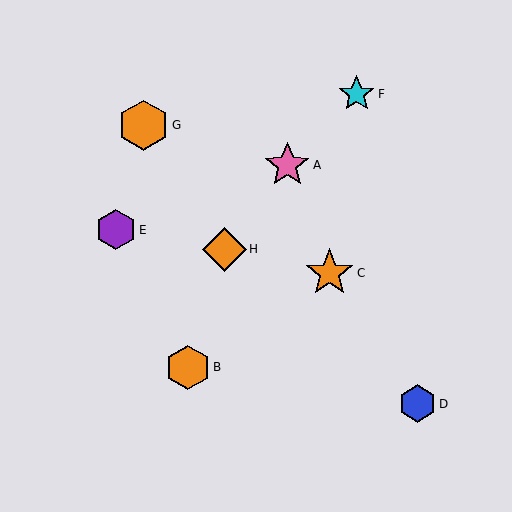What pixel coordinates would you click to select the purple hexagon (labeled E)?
Click at (116, 230) to select the purple hexagon E.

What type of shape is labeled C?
Shape C is an orange star.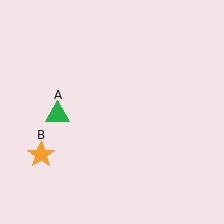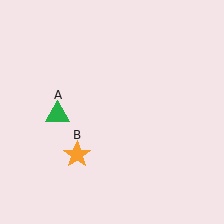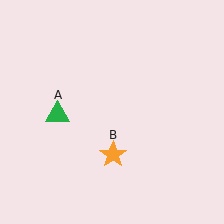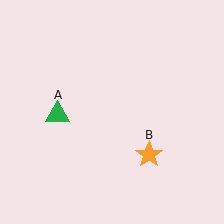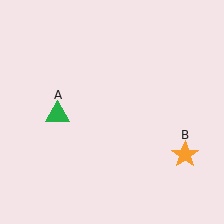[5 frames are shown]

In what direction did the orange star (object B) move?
The orange star (object B) moved right.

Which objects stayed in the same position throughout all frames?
Green triangle (object A) remained stationary.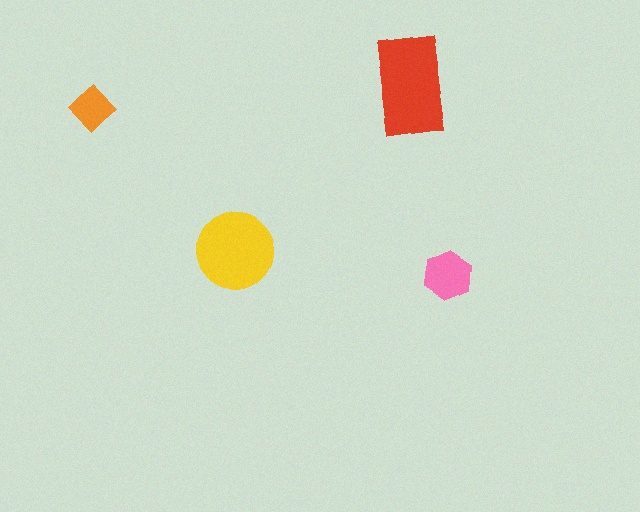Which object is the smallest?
The orange diamond.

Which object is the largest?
The red rectangle.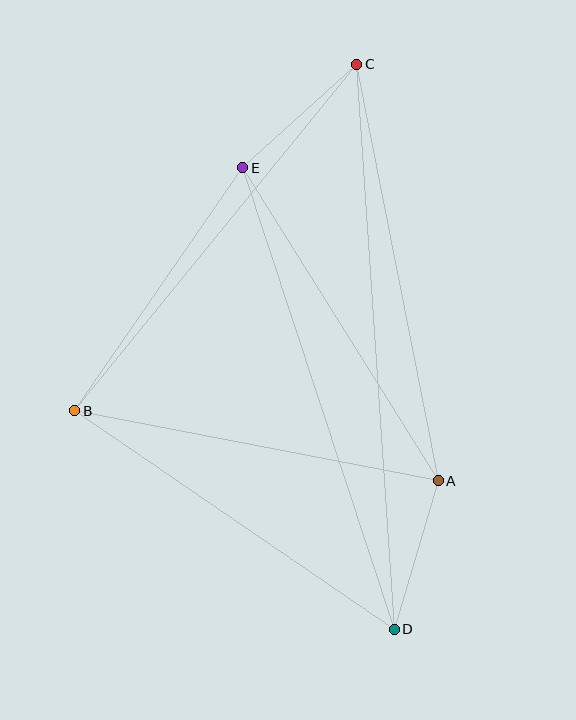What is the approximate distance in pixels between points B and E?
The distance between B and E is approximately 296 pixels.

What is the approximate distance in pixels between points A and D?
The distance between A and D is approximately 155 pixels.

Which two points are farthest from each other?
Points C and D are farthest from each other.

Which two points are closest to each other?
Points C and E are closest to each other.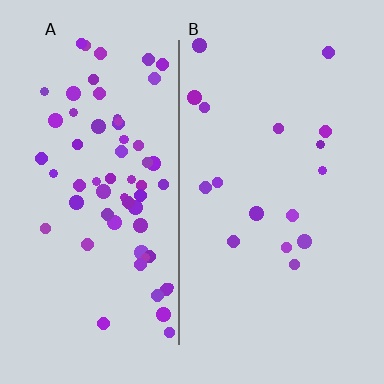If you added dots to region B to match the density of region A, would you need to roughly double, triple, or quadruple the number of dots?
Approximately quadruple.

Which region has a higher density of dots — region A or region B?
A (the left).